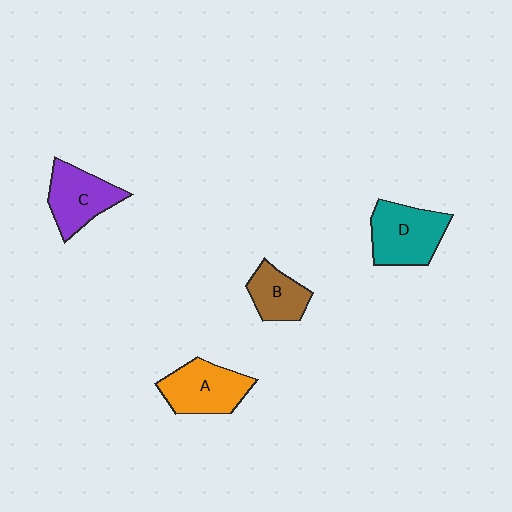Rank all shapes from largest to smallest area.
From largest to smallest: D (teal), A (orange), C (purple), B (brown).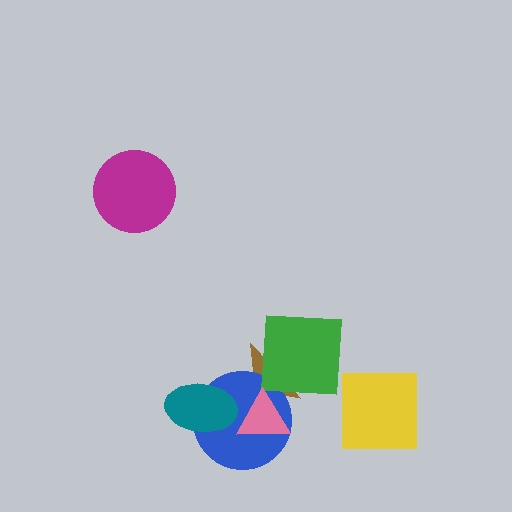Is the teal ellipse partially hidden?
No, no other shape covers it.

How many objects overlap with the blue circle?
3 objects overlap with the blue circle.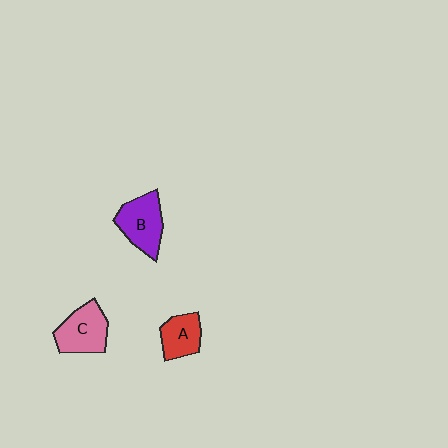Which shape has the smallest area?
Shape A (red).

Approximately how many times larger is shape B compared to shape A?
Approximately 1.4 times.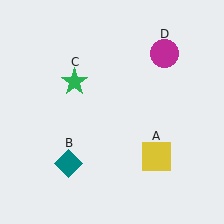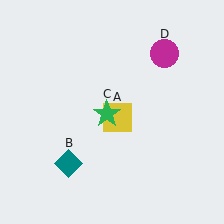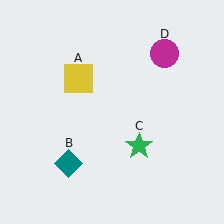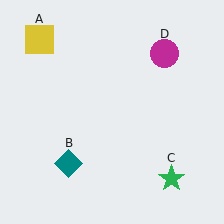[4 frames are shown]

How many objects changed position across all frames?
2 objects changed position: yellow square (object A), green star (object C).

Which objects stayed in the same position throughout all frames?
Teal diamond (object B) and magenta circle (object D) remained stationary.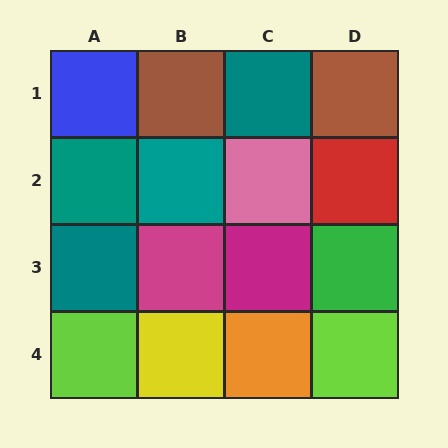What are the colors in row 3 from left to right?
Teal, magenta, magenta, green.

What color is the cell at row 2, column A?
Teal.